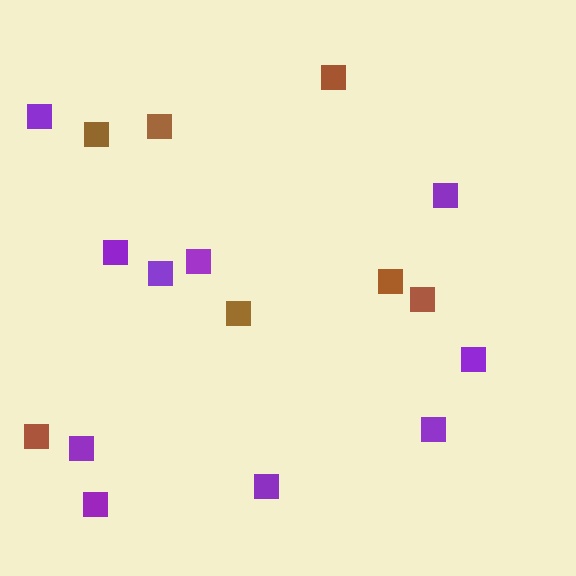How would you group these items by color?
There are 2 groups: one group of brown squares (7) and one group of purple squares (10).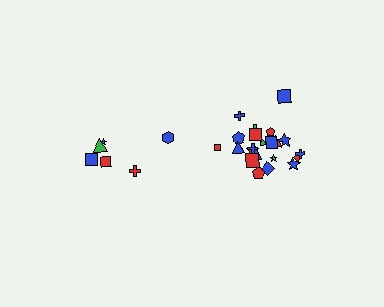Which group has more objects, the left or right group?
The right group.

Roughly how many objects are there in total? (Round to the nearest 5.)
Roughly 30 objects in total.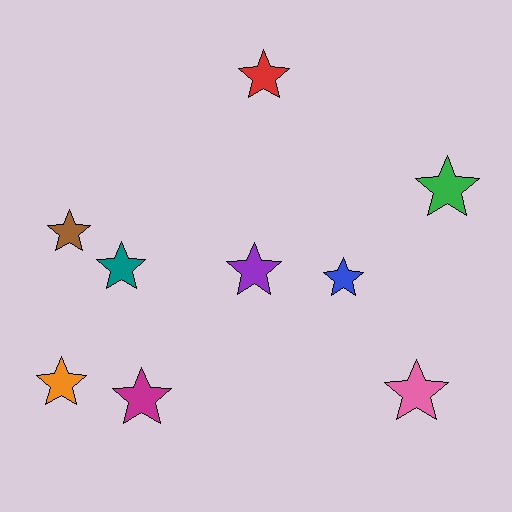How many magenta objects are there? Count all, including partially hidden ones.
There is 1 magenta object.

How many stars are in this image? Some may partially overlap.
There are 9 stars.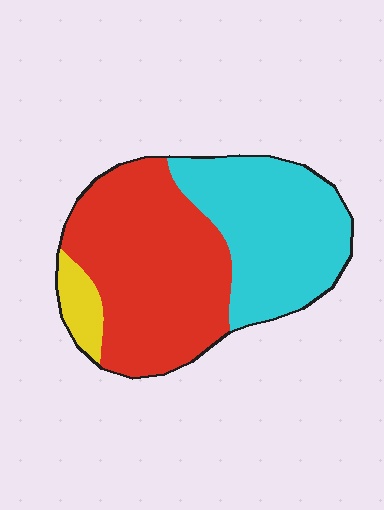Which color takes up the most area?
Red, at roughly 55%.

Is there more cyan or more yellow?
Cyan.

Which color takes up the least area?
Yellow, at roughly 5%.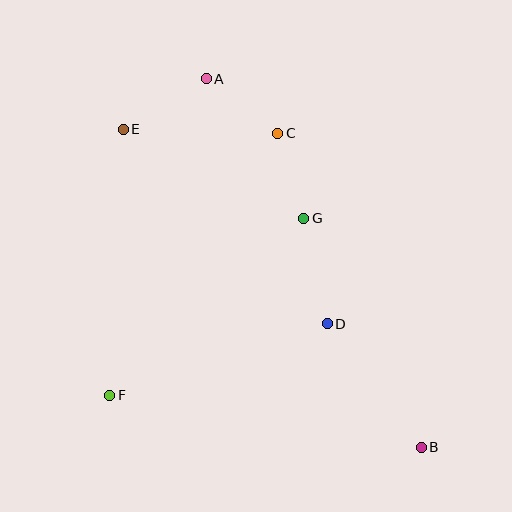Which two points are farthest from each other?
Points B and E are farthest from each other.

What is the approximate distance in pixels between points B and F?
The distance between B and F is approximately 316 pixels.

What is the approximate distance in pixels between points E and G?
The distance between E and G is approximately 201 pixels.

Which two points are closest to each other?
Points C and G are closest to each other.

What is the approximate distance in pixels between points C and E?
The distance between C and E is approximately 154 pixels.